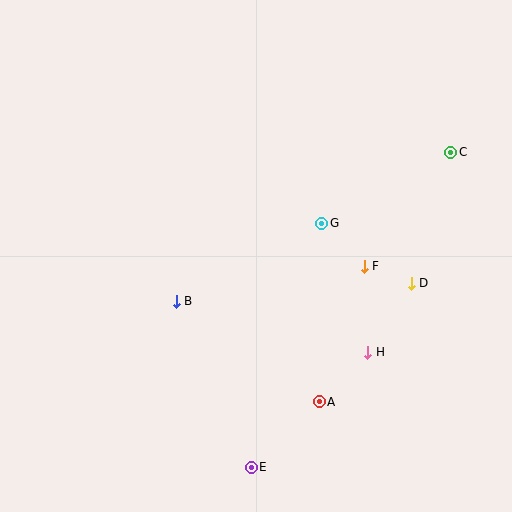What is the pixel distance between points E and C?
The distance between E and C is 373 pixels.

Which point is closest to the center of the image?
Point G at (322, 223) is closest to the center.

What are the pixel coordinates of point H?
Point H is at (368, 352).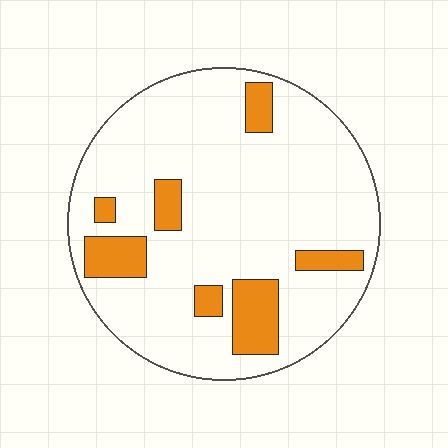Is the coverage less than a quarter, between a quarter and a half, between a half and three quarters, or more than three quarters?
Less than a quarter.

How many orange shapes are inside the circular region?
7.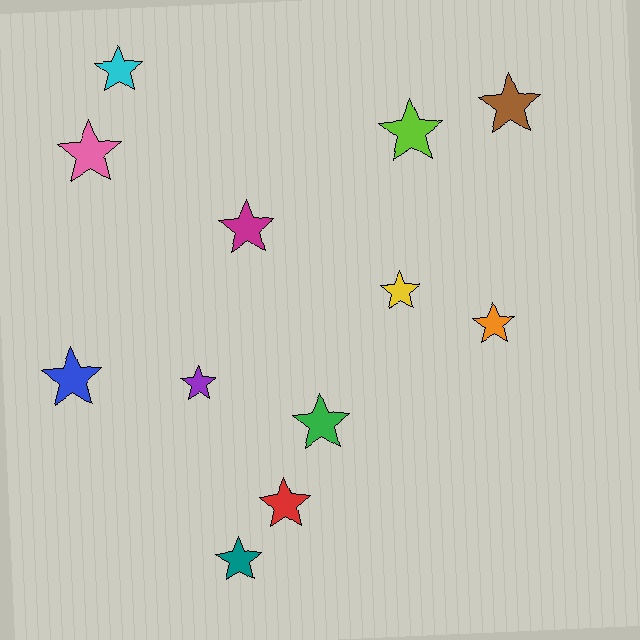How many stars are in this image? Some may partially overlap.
There are 12 stars.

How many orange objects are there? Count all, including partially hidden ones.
There is 1 orange object.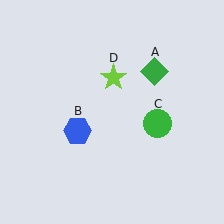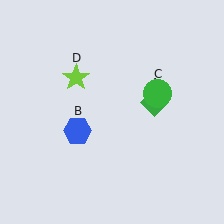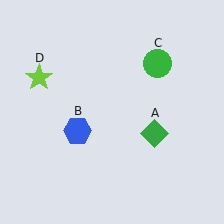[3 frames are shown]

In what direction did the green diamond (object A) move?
The green diamond (object A) moved down.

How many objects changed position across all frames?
3 objects changed position: green diamond (object A), green circle (object C), lime star (object D).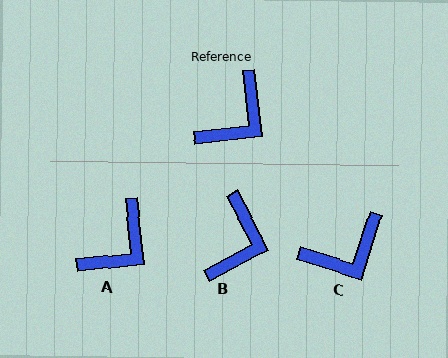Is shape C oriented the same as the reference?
No, it is off by about 23 degrees.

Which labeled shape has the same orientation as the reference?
A.